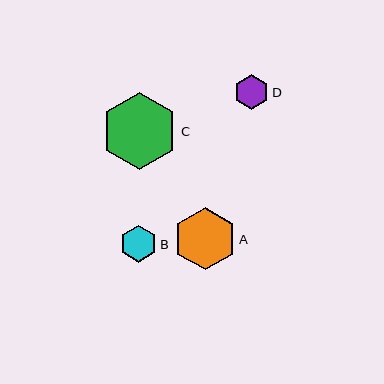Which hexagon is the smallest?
Hexagon D is the smallest with a size of approximately 35 pixels.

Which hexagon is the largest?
Hexagon C is the largest with a size of approximately 77 pixels.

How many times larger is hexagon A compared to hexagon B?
Hexagon A is approximately 1.7 times the size of hexagon B.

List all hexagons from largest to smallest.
From largest to smallest: C, A, B, D.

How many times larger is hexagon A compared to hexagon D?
Hexagon A is approximately 1.8 times the size of hexagon D.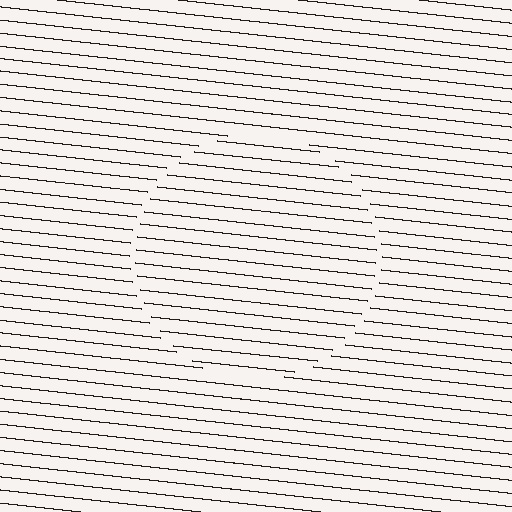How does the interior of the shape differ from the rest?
The interior of the shape contains the same grating, shifted by half a period — the contour is defined by the phase discontinuity where line-ends from the inner and outer gratings abut.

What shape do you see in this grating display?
An illusory circle. The interior of the shape contains the same grating, shifted by half a period — the contour is defined by the phase discontinuity where line-ends from the inner and outer gratings abut.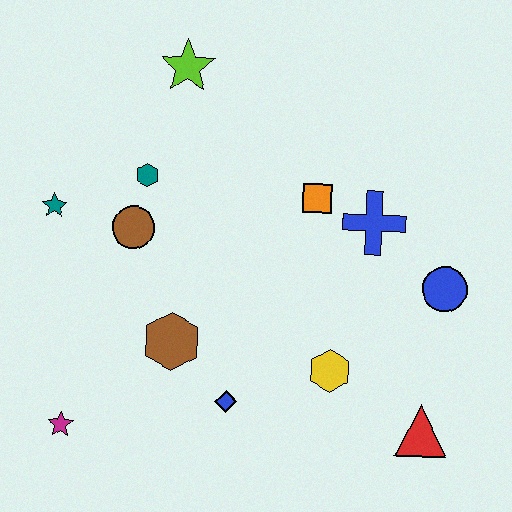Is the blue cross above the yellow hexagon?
Yes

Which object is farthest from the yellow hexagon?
The lime star is farthest from the yellow hexagon.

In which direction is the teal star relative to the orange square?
The teal star is to the left of the orange square.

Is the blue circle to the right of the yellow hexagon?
Yes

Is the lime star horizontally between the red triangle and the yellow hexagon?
No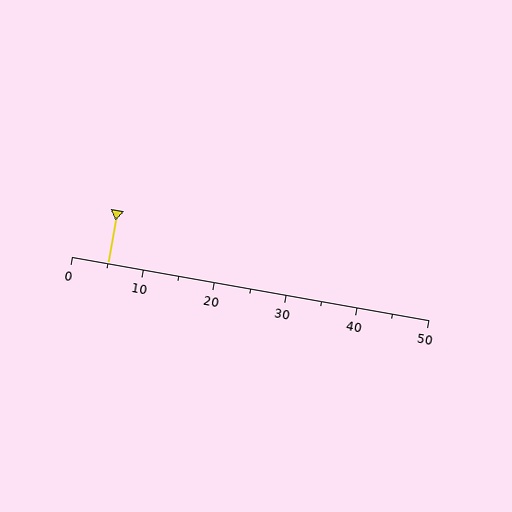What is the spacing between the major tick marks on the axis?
The major ticks are spaced 10 apart.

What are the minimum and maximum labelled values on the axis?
The axis runs from 0 to 50.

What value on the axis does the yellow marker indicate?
The marker indicates approximately 5.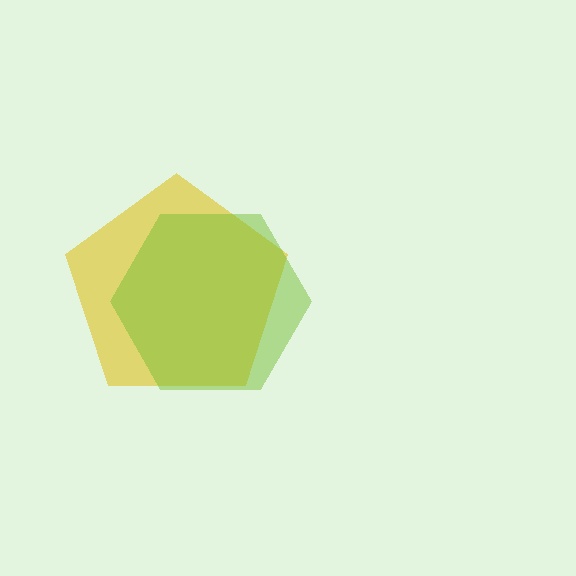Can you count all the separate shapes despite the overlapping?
Yes, there are 2 separate shapes.